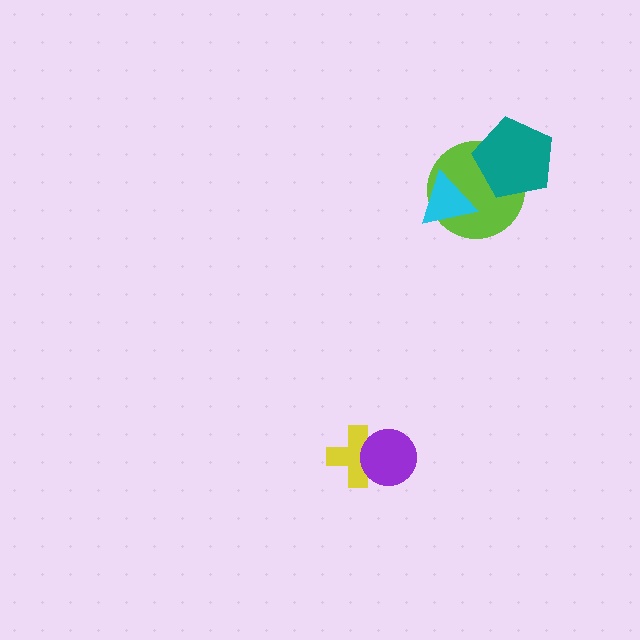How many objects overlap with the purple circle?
1 object overlaps with the purple circle.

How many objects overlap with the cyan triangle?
1 object overlaps with the cyan triangle.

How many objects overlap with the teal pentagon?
1 object overlaps with the teal pentagon.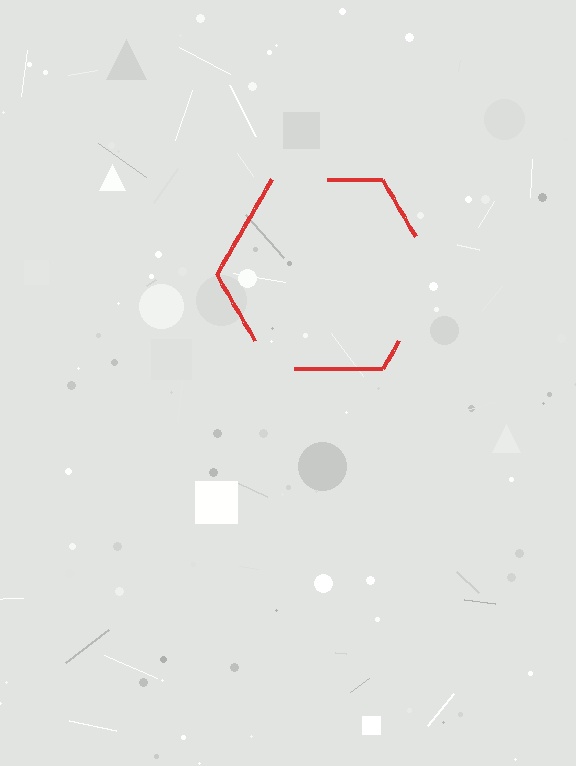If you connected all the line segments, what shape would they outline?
They would outline a hexagon.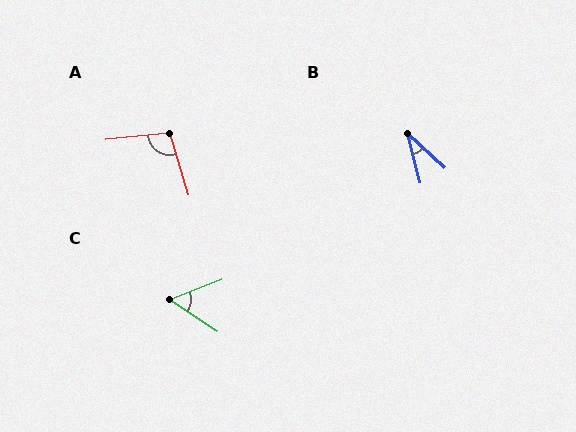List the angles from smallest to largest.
B (34°), C (55°), A (101°).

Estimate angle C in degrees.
Approximately 55 degrees.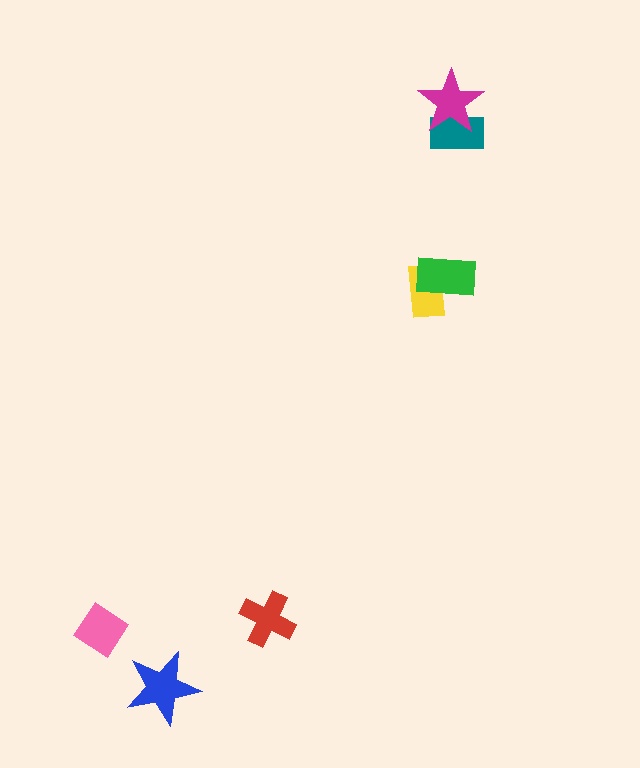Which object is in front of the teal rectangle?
The magenta star is in front of the teal rectangle.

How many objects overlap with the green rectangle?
1 object overlaps with the green rectangle.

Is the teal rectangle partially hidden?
Yes, it is partially covered by another shape.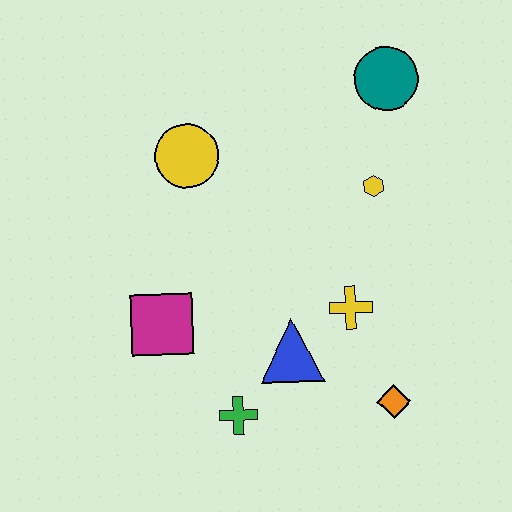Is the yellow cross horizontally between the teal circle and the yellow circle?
Yes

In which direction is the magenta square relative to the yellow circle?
The magenta square is below the yellow circle.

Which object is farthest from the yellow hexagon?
The green cross is farthest from the yellow hexagon.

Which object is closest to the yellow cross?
The blue triangle is closest to the yellow cross.